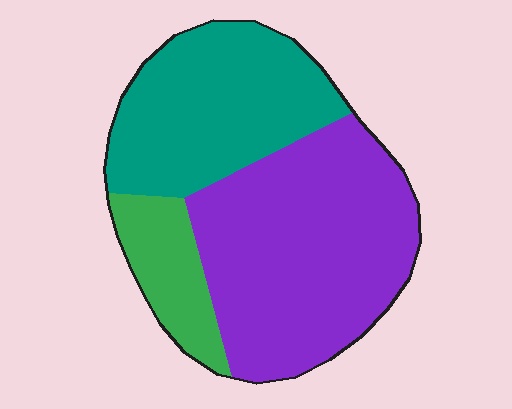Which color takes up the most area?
Purple, at roughly 50%.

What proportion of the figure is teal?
Teal covers roughly 35% of the figure.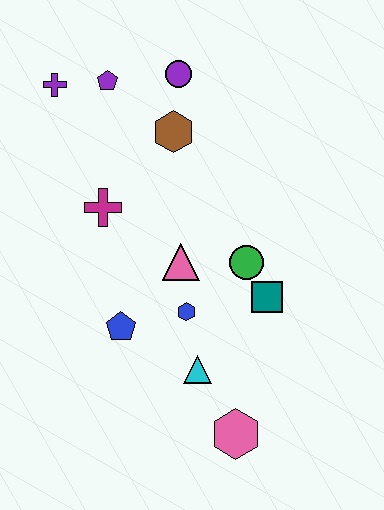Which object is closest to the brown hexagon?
The purple circle is closest to the brown hexagon.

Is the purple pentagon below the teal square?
No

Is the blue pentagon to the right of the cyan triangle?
No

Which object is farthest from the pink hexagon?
The purple cross is farthest from the pink hexagon.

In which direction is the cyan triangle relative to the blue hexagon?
The cyan triangle is below the blue hexagon.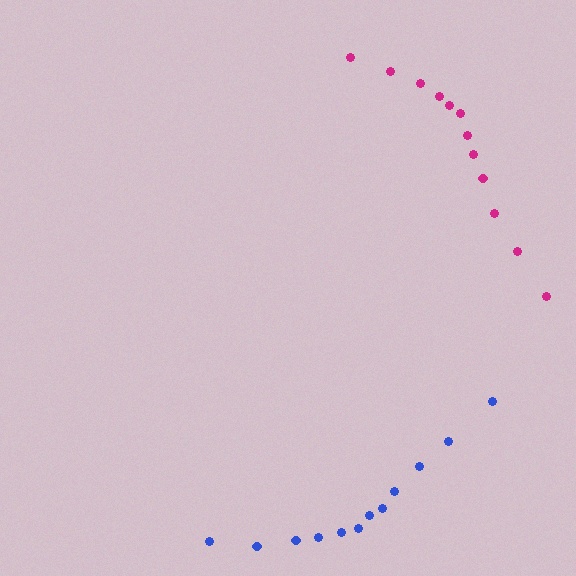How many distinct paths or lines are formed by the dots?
There are 2 distinct paths.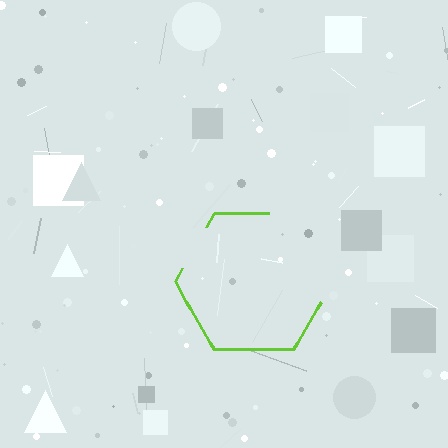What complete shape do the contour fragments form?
The contour fragments form a hexagon.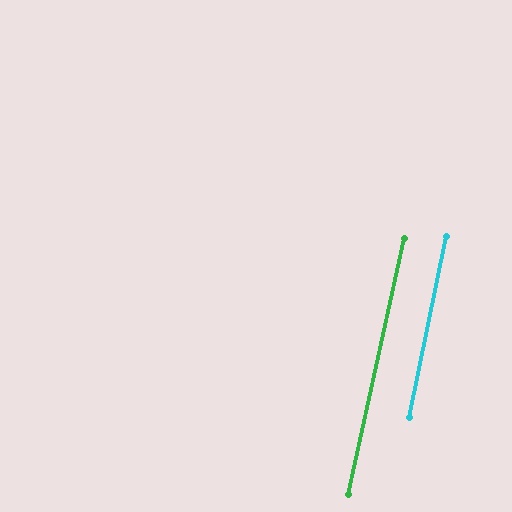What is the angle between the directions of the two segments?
Approximately 1 degree.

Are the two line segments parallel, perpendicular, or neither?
Parallel — their directions differ by only 0.9°.